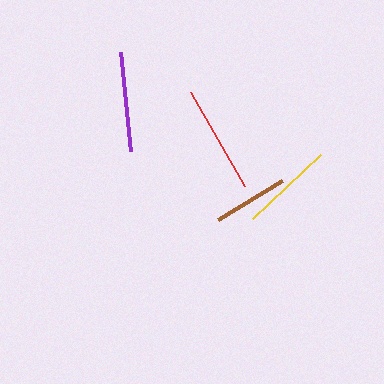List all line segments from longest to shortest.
From longest to shortest: red, purple, yellow, brown.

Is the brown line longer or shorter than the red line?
The red line is longer than the brown line.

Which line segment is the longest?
The red line is the longest at approximately 108 pixels.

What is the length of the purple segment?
The purple segment is approximately 99 pixels long.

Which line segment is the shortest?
The brown line is the shortest at approximately 75 pixels.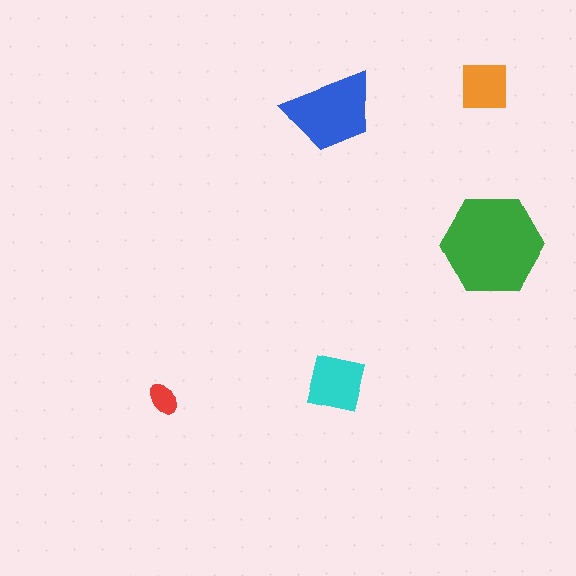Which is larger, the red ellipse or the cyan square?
The cyan square.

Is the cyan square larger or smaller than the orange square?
Larger.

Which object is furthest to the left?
The red ellipse is leftmost.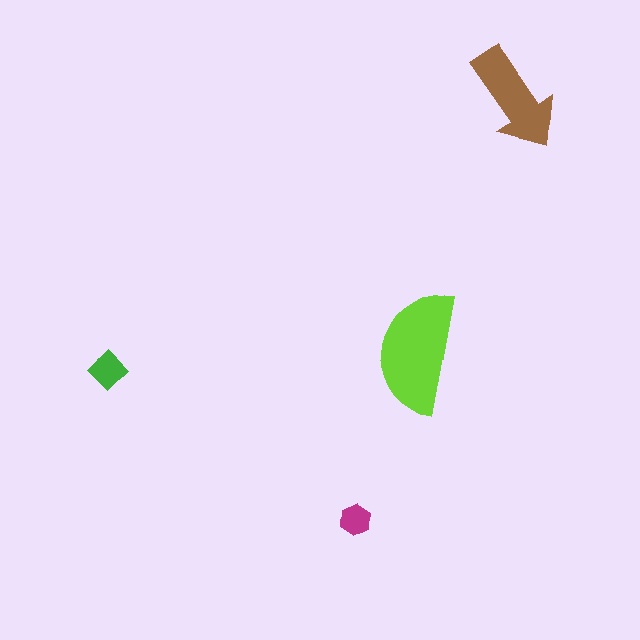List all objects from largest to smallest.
The lime semicircle, the brown arrow, the green diamond, the magenta hexagon.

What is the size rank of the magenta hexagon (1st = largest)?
4th.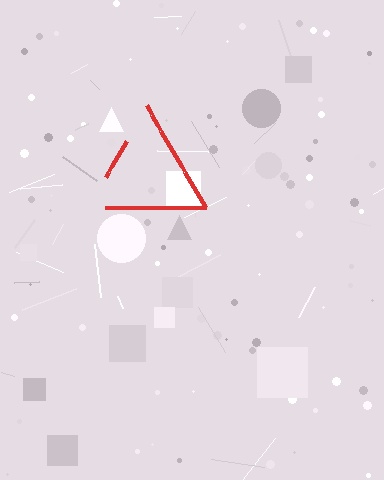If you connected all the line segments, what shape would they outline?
They would outline a triangle.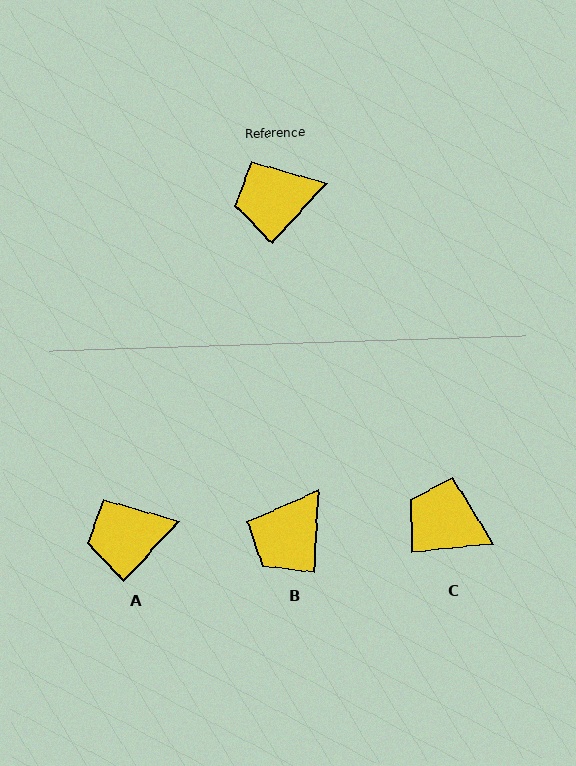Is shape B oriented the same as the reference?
No, it is off by about 39 degrees.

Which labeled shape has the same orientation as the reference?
A.